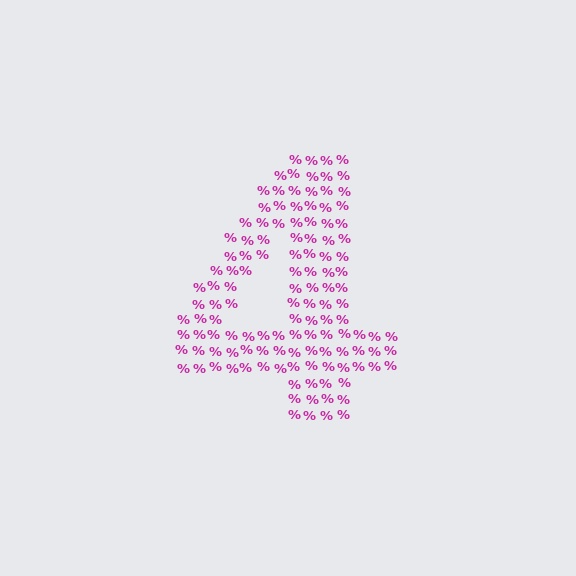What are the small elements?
The small elements are percent signs.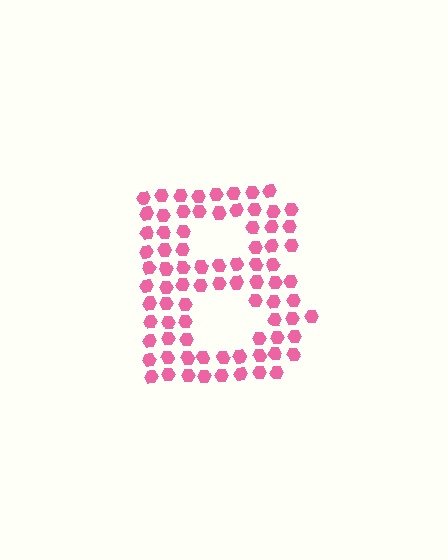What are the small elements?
The small elements are hexagons.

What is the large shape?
The large shape is the letter B.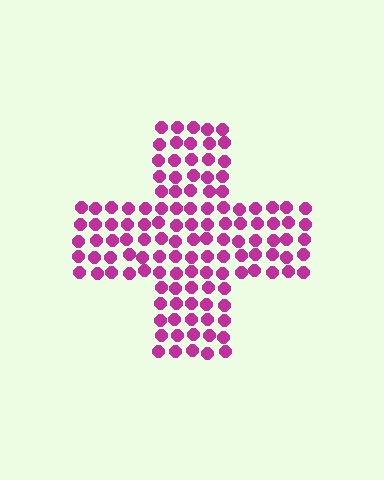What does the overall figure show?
The overall figure shows a cross.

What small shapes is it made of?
It is made of small circles.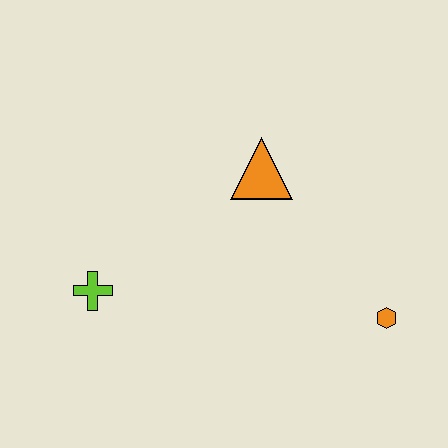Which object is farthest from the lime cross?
The orange hexagon is farthest from the lime cross.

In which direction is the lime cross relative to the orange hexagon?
The lime cross is to the left of the orange hexagon.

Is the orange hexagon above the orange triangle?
No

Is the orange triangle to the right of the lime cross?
Yes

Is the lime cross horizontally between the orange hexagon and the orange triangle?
No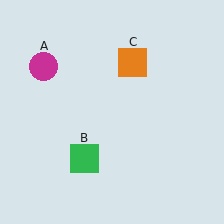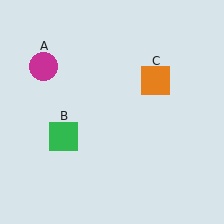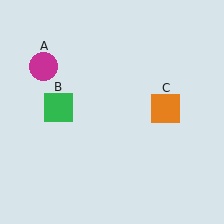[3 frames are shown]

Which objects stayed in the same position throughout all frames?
Magenta circle (object A) remained stationary.